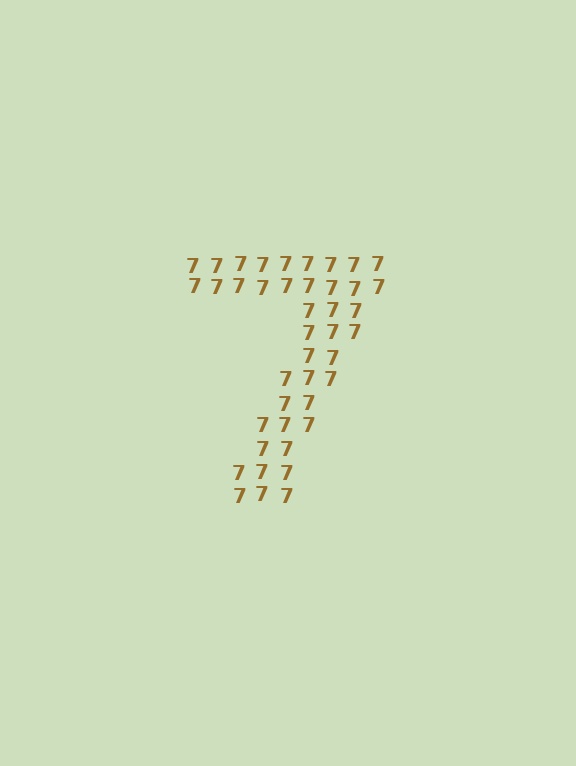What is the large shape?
The large shape is the digit 7.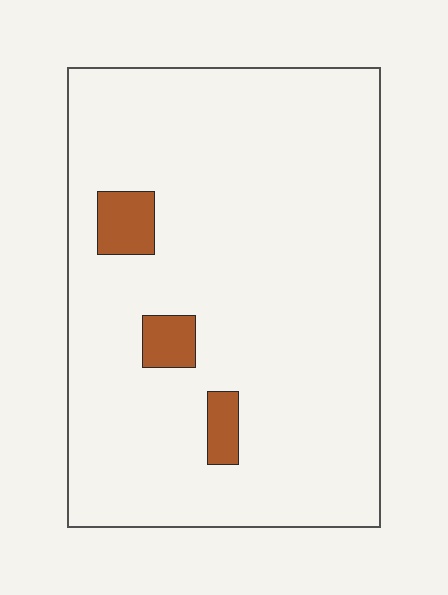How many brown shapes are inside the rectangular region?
3.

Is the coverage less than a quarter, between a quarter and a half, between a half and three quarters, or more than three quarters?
Less than a quarter.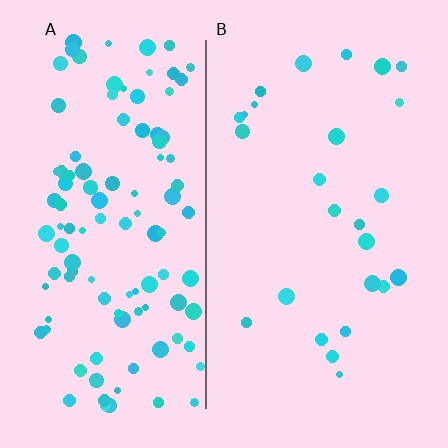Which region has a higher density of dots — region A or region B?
A (the left).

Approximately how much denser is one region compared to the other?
Approximately 4.3× — region A over region B.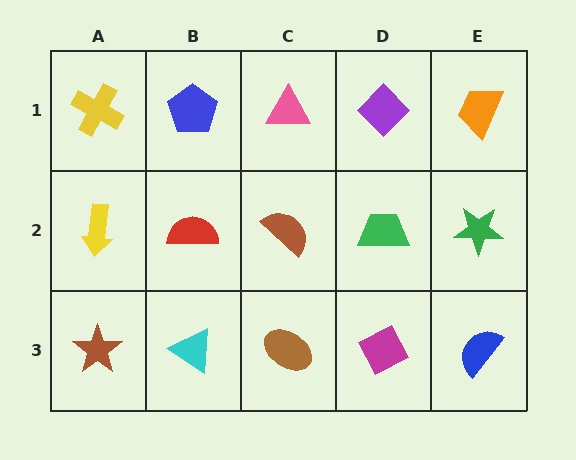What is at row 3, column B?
A cyan triangle.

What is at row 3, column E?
A blue semicircle.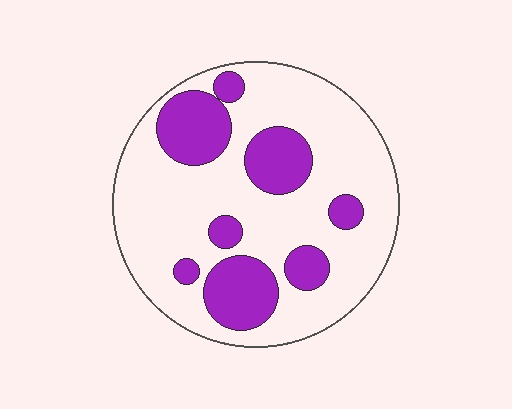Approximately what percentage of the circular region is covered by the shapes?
Approximately 25%.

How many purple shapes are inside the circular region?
8.